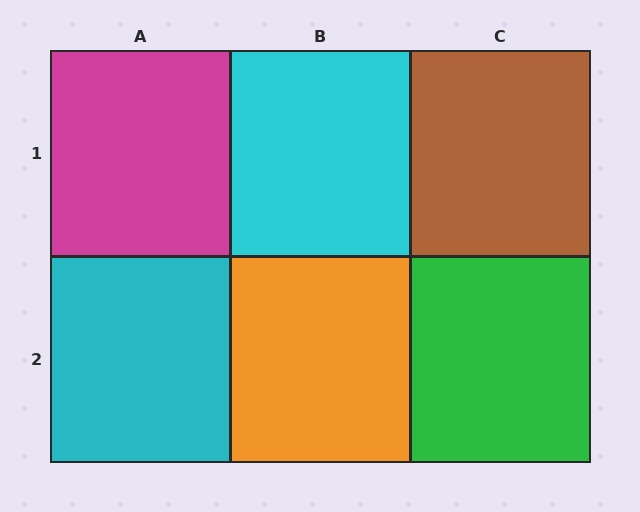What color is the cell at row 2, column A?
Cyan.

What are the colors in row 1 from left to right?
Magenta, cyan, brown.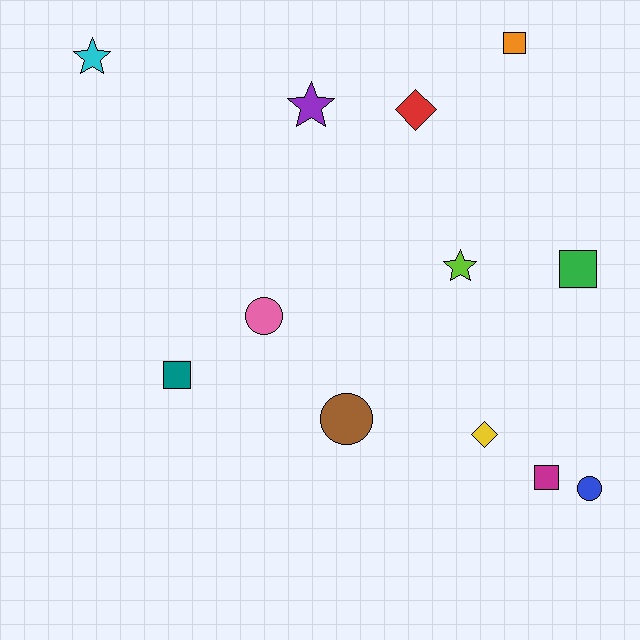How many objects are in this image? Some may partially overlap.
There are 12 objects.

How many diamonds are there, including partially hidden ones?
There are 2 diamonds.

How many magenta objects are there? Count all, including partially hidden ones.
There is 1 magenta object.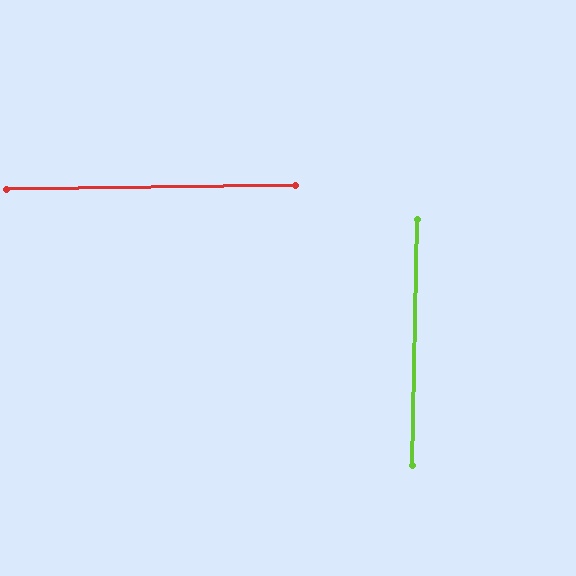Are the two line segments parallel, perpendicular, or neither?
Perpendicular — they meet at approximately 88°.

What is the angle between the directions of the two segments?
Approximately 88 degrees.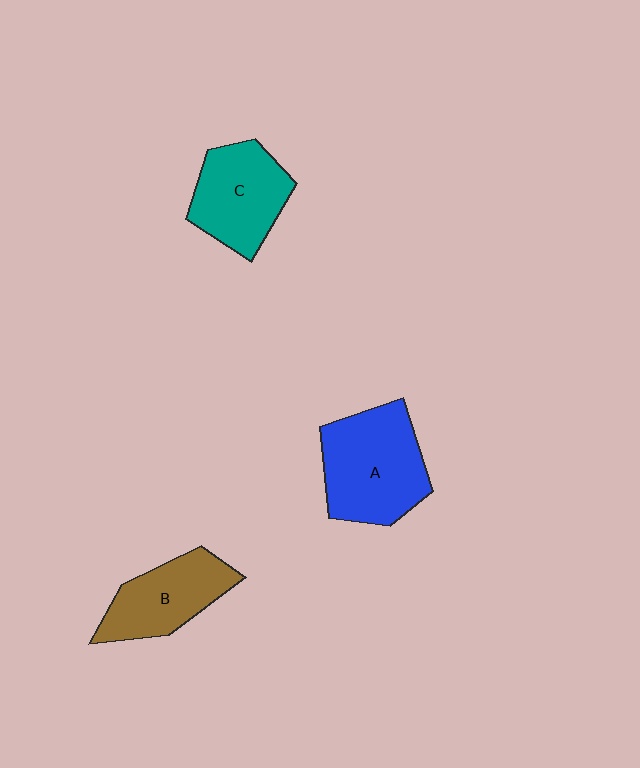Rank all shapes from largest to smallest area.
From largest to smallest: A (blue), C (teal), B (brown).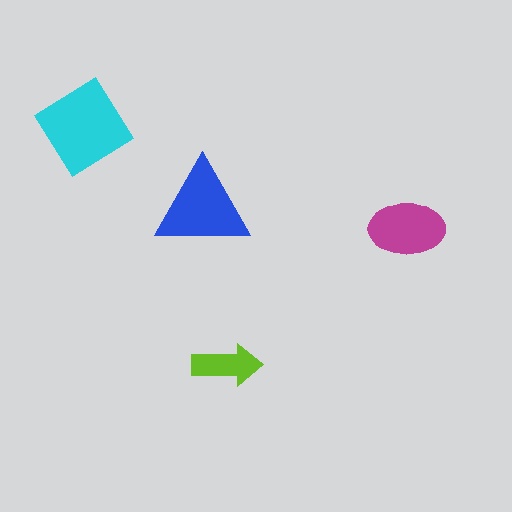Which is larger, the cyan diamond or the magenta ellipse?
The cyan diamond.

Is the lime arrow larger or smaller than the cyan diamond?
Smaller.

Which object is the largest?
The cyan diamond.